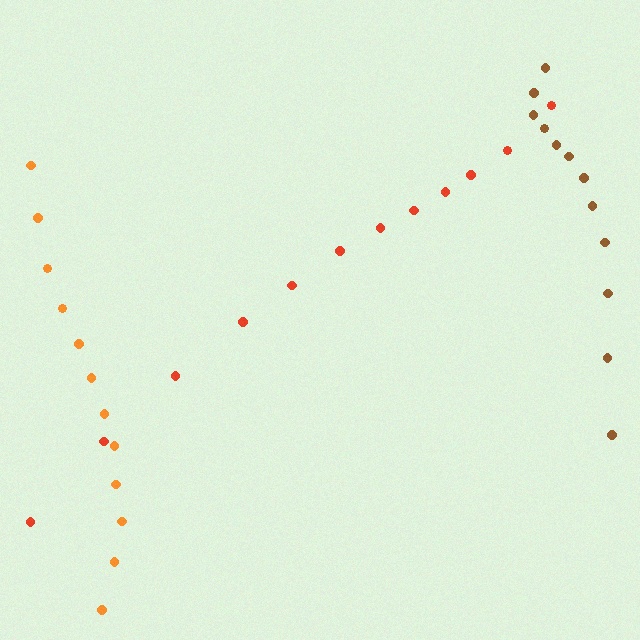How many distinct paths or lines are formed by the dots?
There are 3 distinct paths.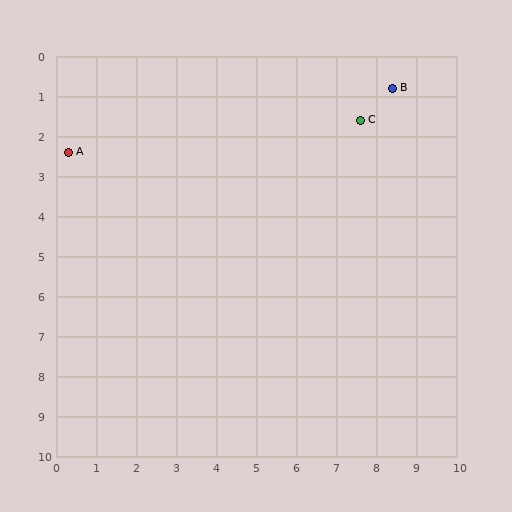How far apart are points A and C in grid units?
Points A and C are about 7.3 grid units apart.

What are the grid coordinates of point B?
Point B is at approximately (8.4, 0.8).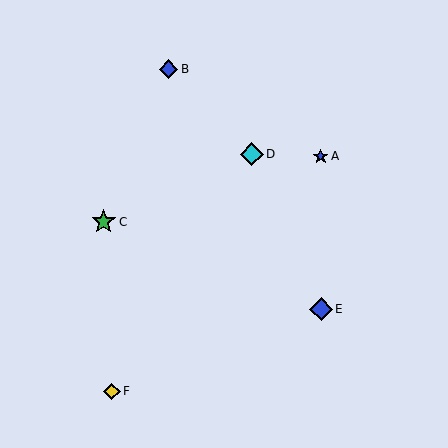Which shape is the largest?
The green star (labeled C) is the largest.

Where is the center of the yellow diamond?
The center of the yellow diamond is at (112, 391).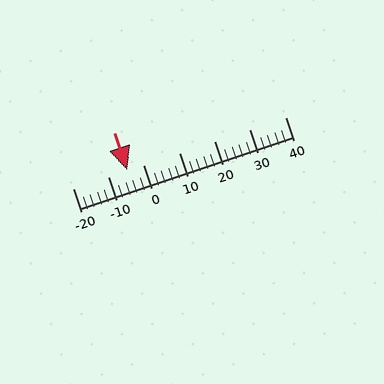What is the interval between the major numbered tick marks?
The major tick marks are spaced 10 units apart.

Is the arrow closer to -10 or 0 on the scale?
The arrow is closer to 0.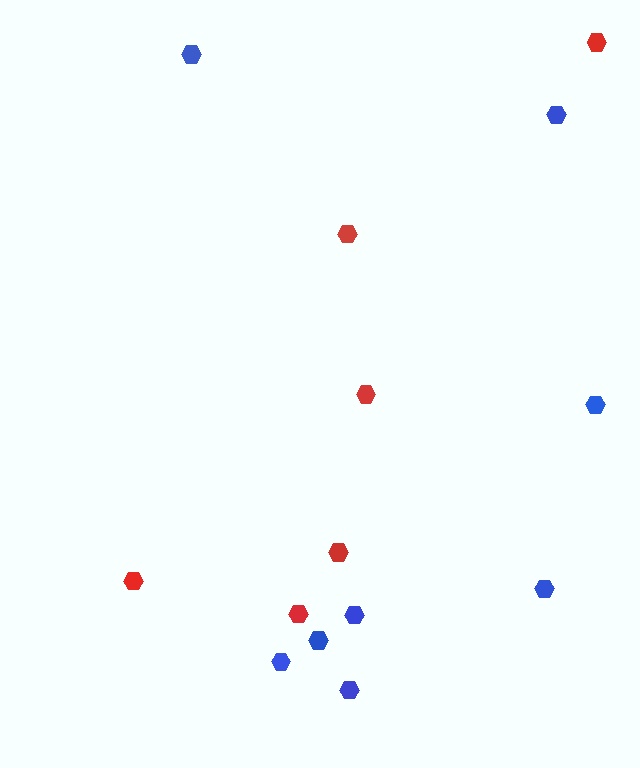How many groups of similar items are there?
There are 2 groups: one group of blue hexagons (8) and one group of red hexagons (6).